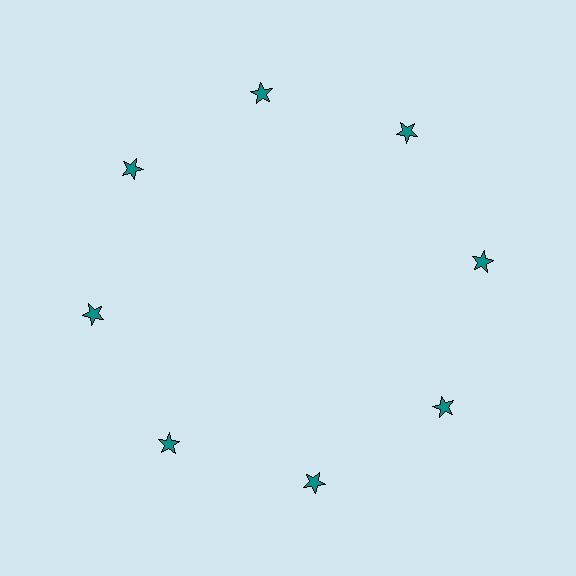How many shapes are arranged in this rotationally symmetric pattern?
There are 8 shapes, arranged in 8 groups of 1.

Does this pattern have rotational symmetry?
Yes, this pattern has 8-fold rotational symmetry. It looks the same after rotating 45 degrees around the center.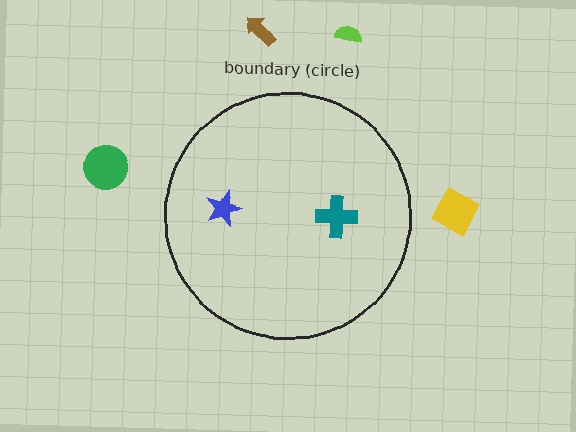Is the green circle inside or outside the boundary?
Outside.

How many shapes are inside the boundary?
2 inside, 4 outside.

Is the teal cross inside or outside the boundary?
Inside.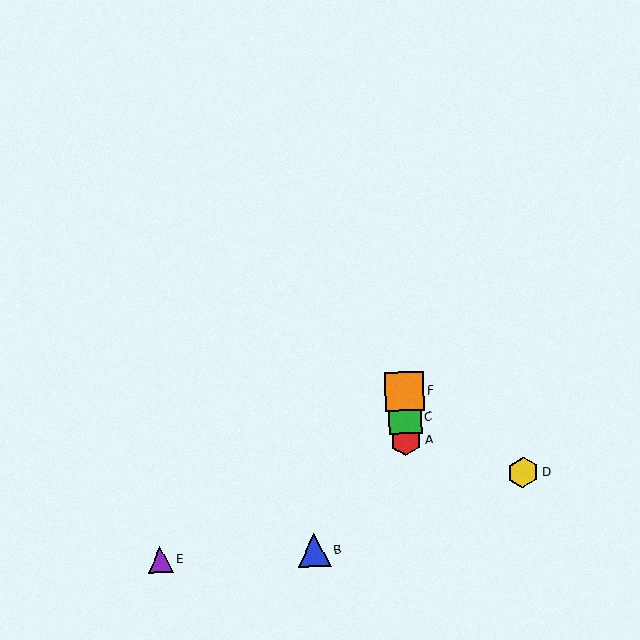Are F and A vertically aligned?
Yes, both are at x≈404.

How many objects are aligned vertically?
3 objects (A, C, F) are aligned vertically.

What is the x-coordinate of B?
Object B is at x≈314.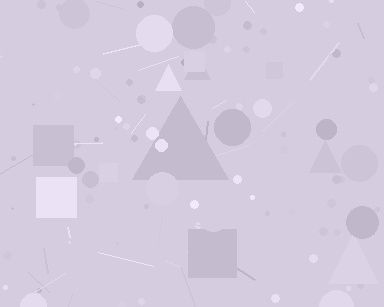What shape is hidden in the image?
A triangle is hidden in the image.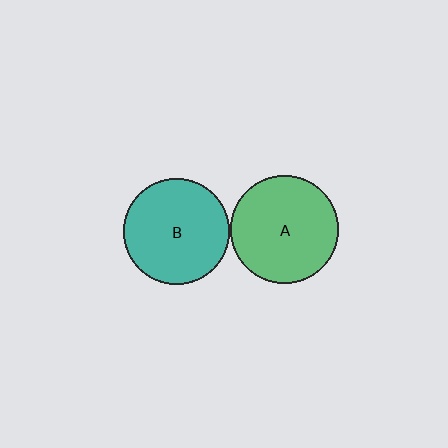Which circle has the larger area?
Circle A (green).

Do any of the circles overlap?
No, none of the circles overlap.